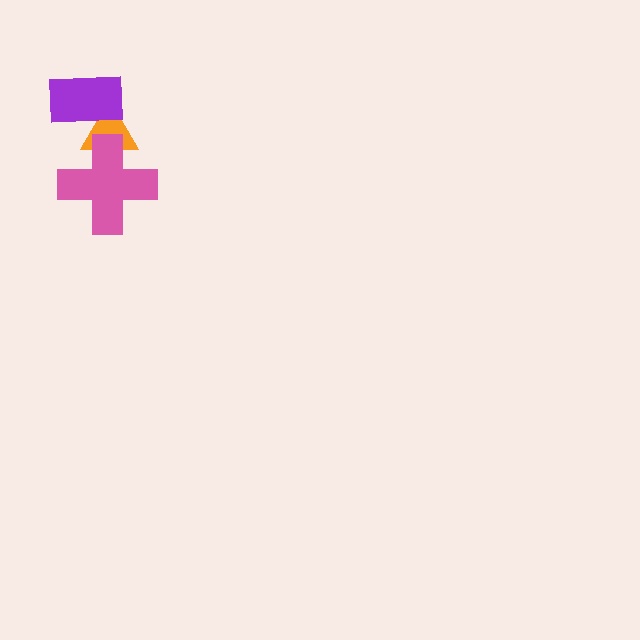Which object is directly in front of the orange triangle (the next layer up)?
The pink cross is directly in front of the orange triangle.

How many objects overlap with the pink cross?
1 object overlaps with the pink cross.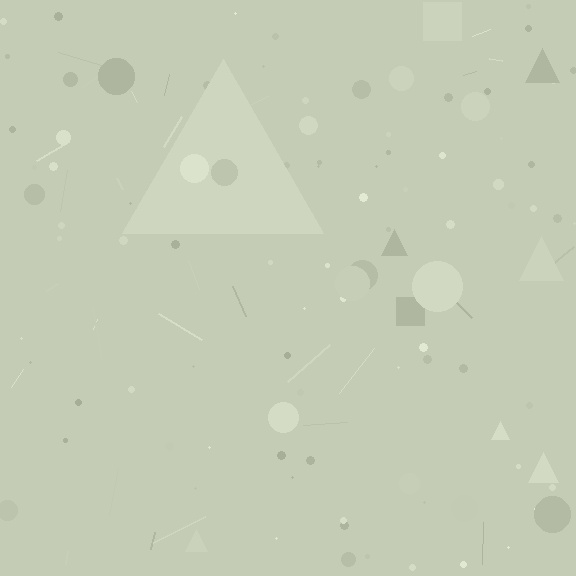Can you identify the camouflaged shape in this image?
The camouflaged shape is a triangle.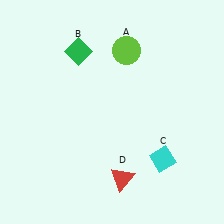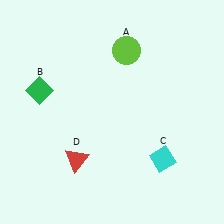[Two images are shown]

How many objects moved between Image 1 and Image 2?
2 objects moved between the two images.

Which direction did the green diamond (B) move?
The green diamond (B) moved left.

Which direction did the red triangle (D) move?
The red triangle (D) moved left.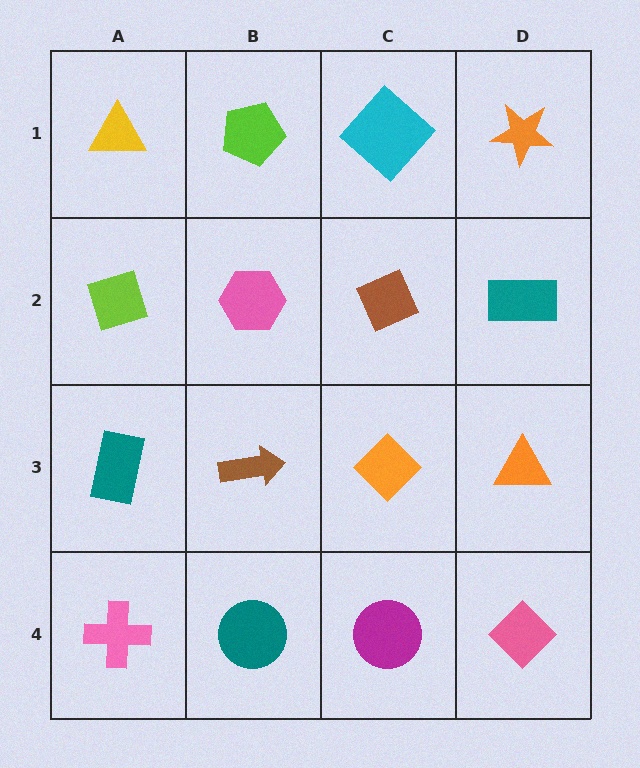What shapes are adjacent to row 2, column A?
A yellow triangle (row 1, column A), a teal rectangle (row 3, column A), a pink hexagon (row 2, column B).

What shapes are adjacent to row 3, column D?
A teal rectangle (row 2, column D), a pink diamond (row 4, column D), an orange diamond (row 3, column C).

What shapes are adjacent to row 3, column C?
A brown diamond (row 2, column C), a magenta circle (row 4, column C), a brown arrow (row 3, column B), an orange triangle (row 3, column D).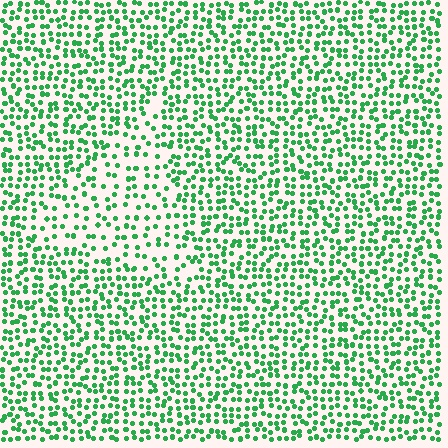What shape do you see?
I see a triangle.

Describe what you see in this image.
The image contains small green elements arranged at two different densities. A triangle-shaped region is visible where the elements are less densely packed than the surrounding area.